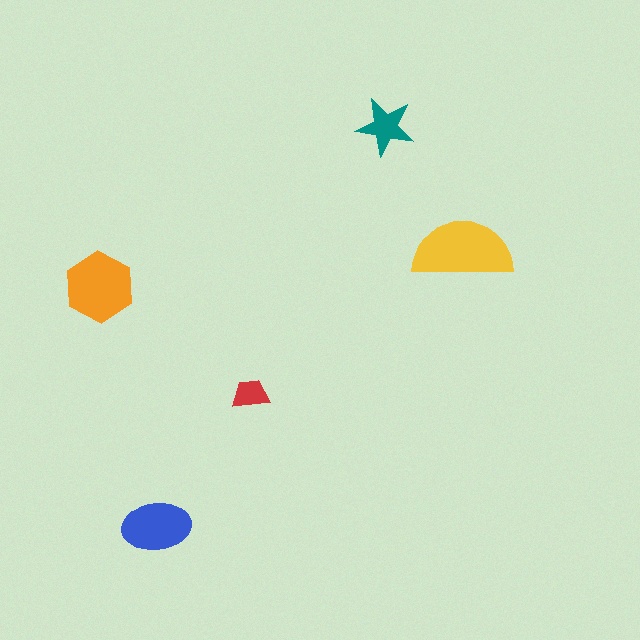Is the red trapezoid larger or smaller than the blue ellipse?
Smaller.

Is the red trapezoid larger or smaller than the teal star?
Smaller.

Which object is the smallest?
The red trapezoid.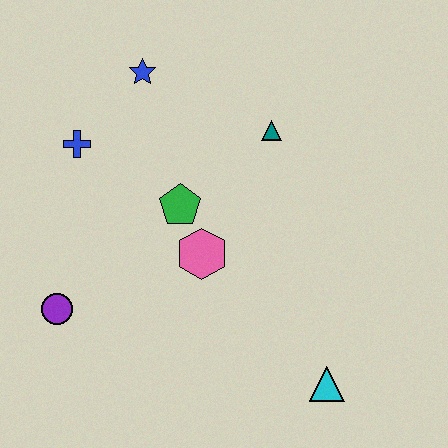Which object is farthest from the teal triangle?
The purple circle is farthest from the teal triangle.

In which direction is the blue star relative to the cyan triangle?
The blue star is above the cyan triangle.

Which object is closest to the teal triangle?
The green pentagon is closest to the teal triangle.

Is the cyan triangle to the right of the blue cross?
Yes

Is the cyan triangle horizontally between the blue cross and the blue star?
No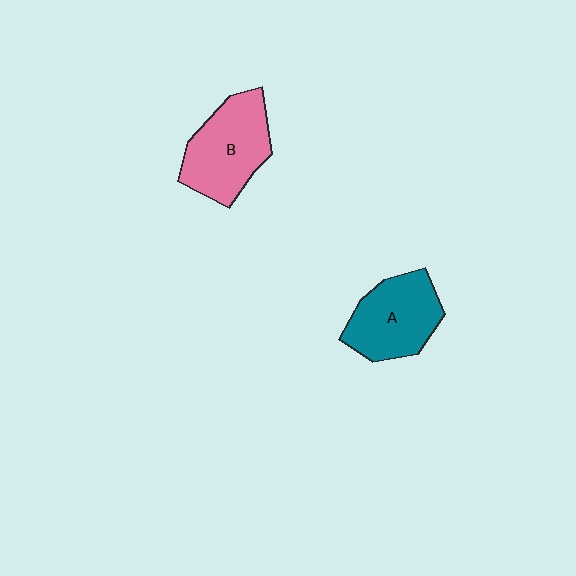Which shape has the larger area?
Shape B (pink).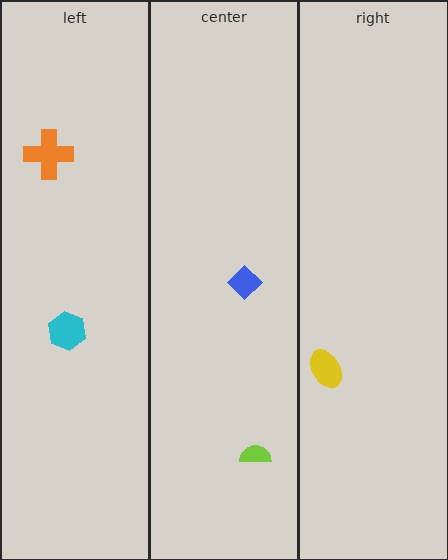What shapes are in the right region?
The yellow ellipse.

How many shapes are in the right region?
1.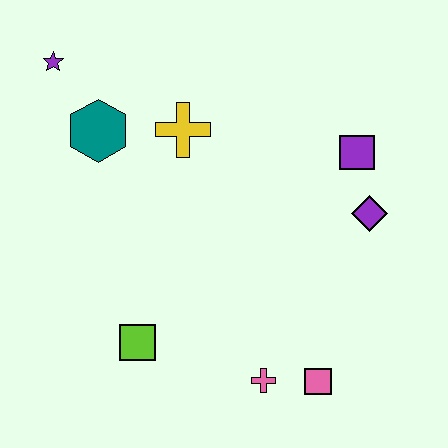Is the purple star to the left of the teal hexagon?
Yes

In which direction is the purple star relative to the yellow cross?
The purple star is to the left of the yellow cross.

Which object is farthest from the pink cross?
The purple star is farthest from the pink cross.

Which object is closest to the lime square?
The pink cross is closest to the lime square.